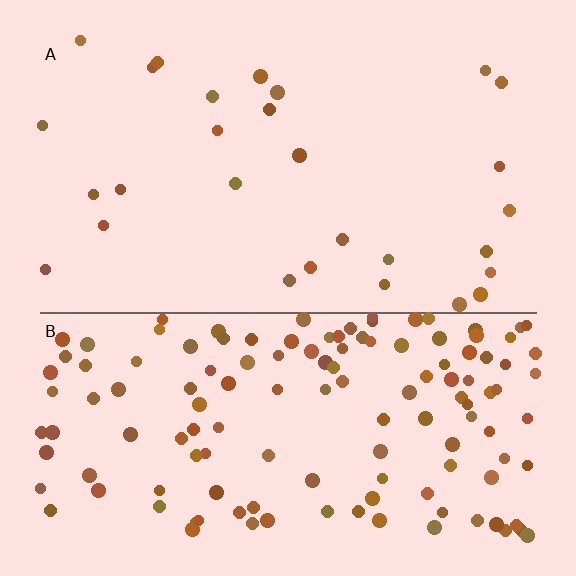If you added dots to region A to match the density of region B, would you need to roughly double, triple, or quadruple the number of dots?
Approximately quadruple.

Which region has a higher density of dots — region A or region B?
B (the bottom).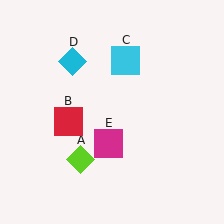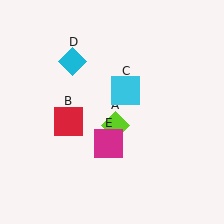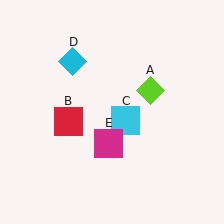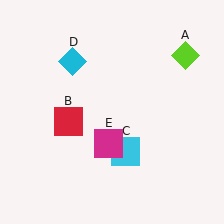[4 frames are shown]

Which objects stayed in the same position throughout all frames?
Red square (object B) and cyan diamond (object D) and magenta square (object E) remained stationary.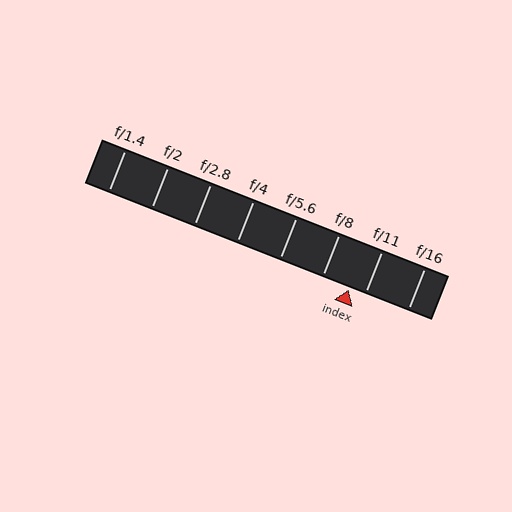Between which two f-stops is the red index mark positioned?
The index mark is between f/8 and f/11.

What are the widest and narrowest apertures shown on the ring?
The widest aperture shown is f/1.4 and the narrowest is f/16.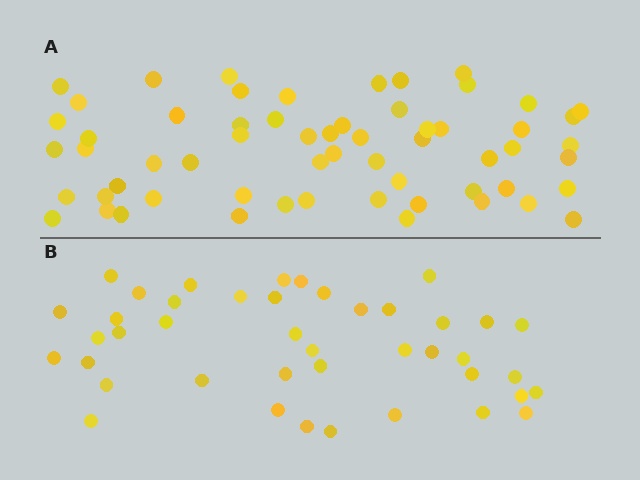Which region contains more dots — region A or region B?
Region A (the top region) has more dots.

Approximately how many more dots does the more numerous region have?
Region A has approximately 20 more dots than region B.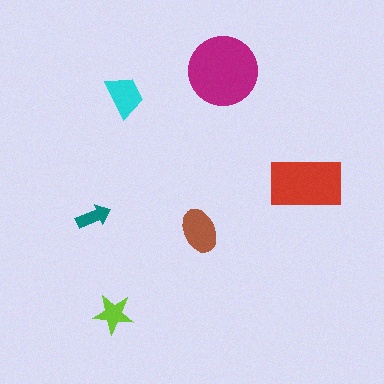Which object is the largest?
The magenta circle.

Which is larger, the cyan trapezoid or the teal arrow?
The cyan trapezoid.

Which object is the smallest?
The teal arrow.